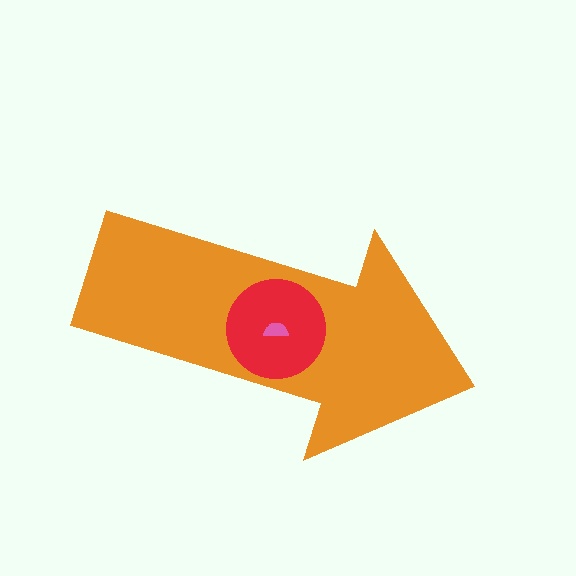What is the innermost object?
The pink semicircle.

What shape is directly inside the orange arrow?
The red circle.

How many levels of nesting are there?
3.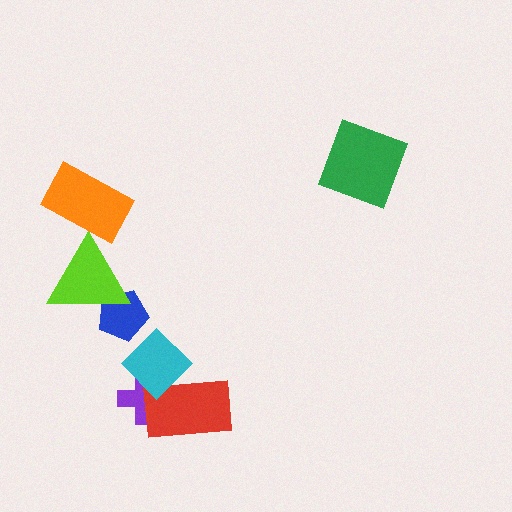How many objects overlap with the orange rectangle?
1 object overlaps with the orange rectangle.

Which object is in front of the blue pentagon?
The lime triangle is in front of the blue pentagon.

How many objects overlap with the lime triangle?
2 objects overlap with the lime triangle.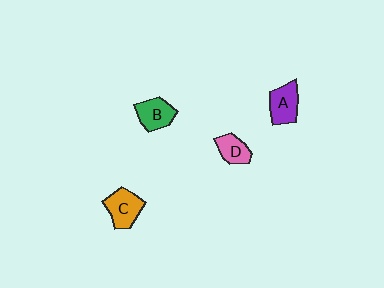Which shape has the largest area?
Shape C (orange).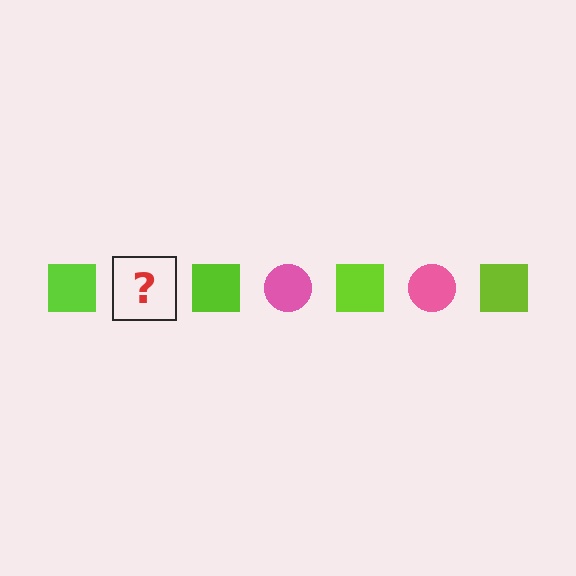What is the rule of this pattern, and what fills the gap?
The rule is that the pattern alternates between lime square and pink circle. The gap should be filled with a pink circle.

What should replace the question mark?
The question mark should be replaced with a pink circle.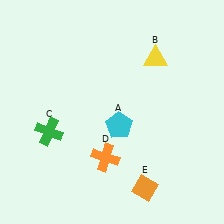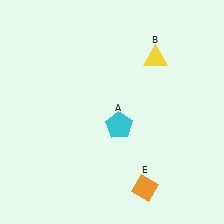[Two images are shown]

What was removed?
The orange cross (D), the green cross (C) were removed in Image 2.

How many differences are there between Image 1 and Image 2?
There are 2 differences between the two images.